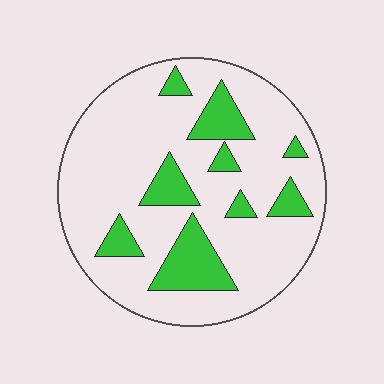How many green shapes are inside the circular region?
9.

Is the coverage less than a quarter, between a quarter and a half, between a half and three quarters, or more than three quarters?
Less than a quarter.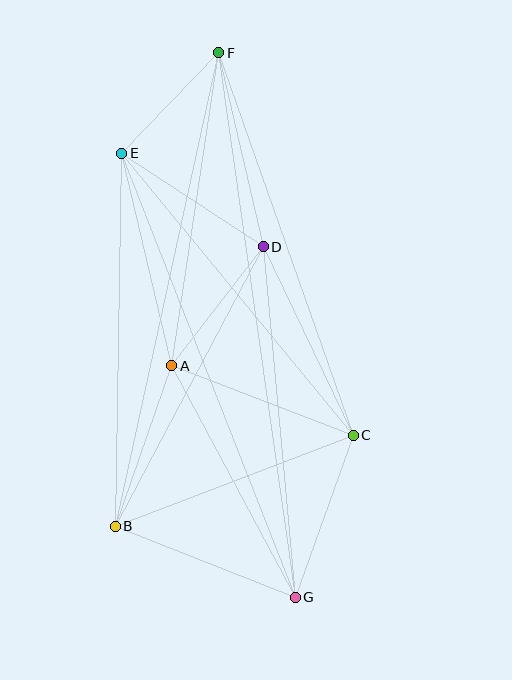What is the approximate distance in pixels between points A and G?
The distance between A and G is approximately 263 pixels.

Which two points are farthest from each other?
Points F and G are farthest from each other.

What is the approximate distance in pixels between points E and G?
The distance between E and G is approximately 477 pixels.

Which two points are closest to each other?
Points E and F are closest to each other.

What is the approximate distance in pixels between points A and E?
The distance between A and E is approximately 218 pixels.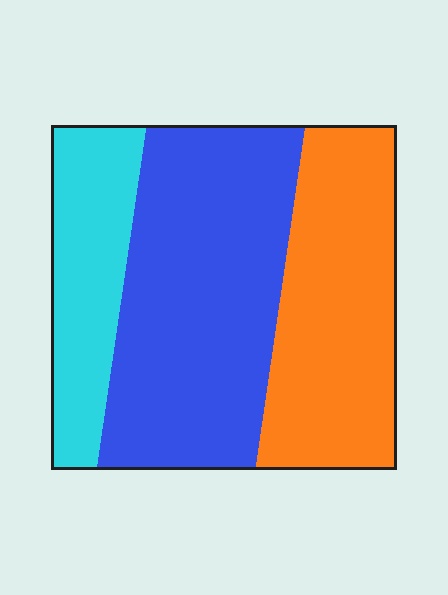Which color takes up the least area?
Cyan, at roughly 20%.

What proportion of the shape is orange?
Orange covers roughly 35% of the shape.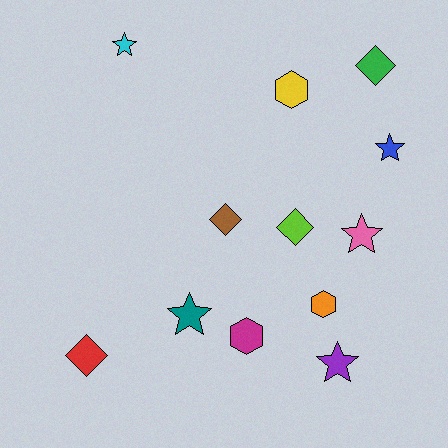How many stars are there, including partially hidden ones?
There are 5 stars.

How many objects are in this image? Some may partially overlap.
There are 12 objects.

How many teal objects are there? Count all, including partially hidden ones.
There is 1 teal object.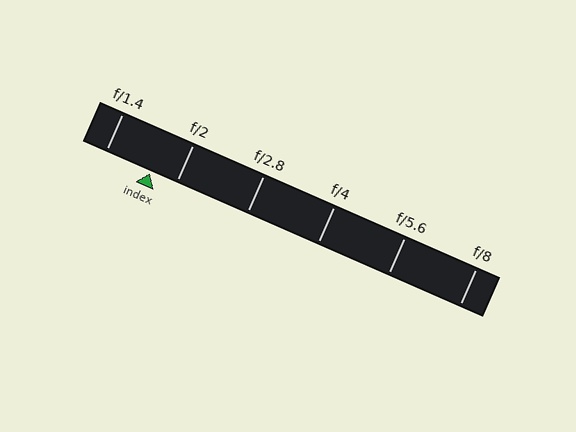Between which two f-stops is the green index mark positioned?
The index mark is between f/1.4 and f/2.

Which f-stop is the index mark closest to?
The index mark is closest to f/2.